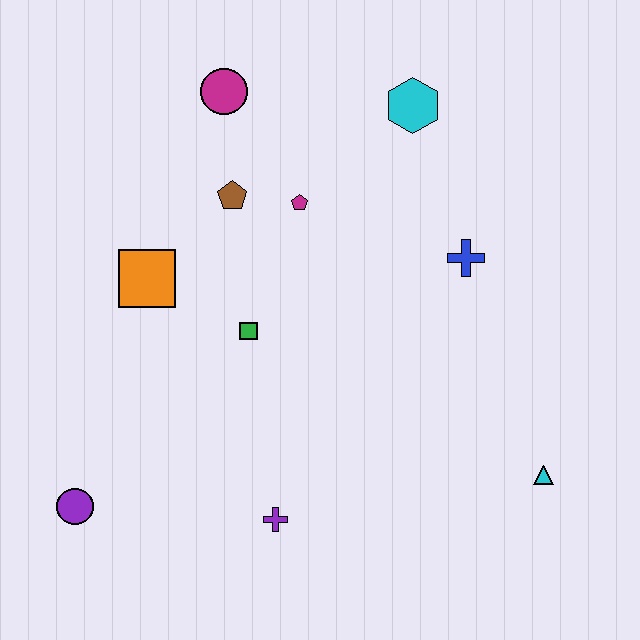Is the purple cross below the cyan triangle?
Yes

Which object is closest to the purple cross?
The green square is closest to the purple cross.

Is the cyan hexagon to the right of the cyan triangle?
No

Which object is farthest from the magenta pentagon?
The purple circle is farthest from the magenta pentagon.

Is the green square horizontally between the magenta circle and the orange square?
No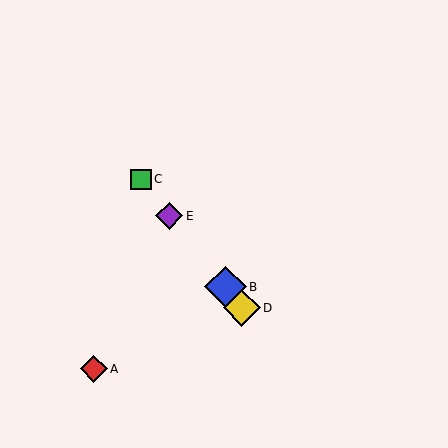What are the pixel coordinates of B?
Object B is at (225, 287).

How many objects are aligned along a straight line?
4 objects (B, C, D, E) are aligned along a straight line.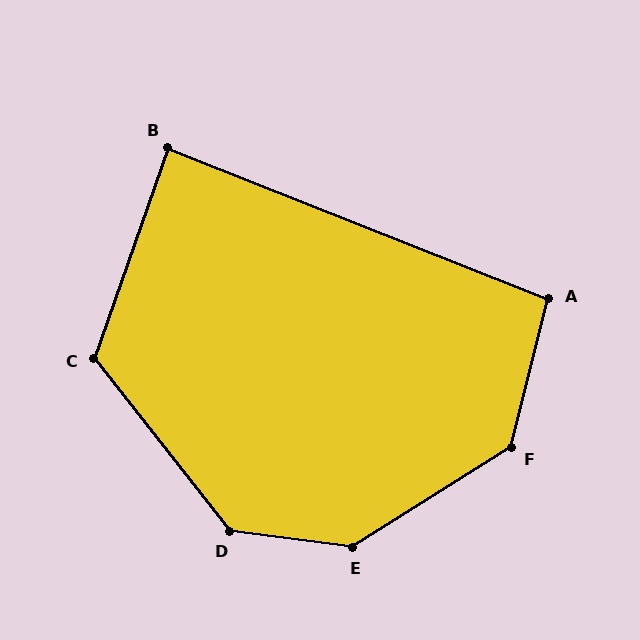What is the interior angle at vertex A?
Approximately 97 degrees (obtuse).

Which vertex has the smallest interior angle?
B, at approximately 88 degrees.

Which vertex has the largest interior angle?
E, at approximately 140 degrees.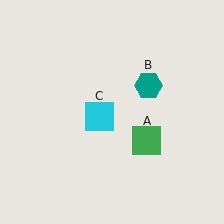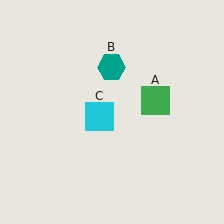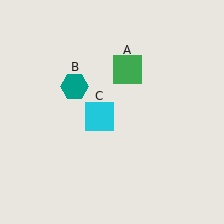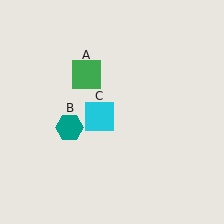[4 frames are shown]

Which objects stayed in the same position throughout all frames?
Cyan square (object C) remained stationary.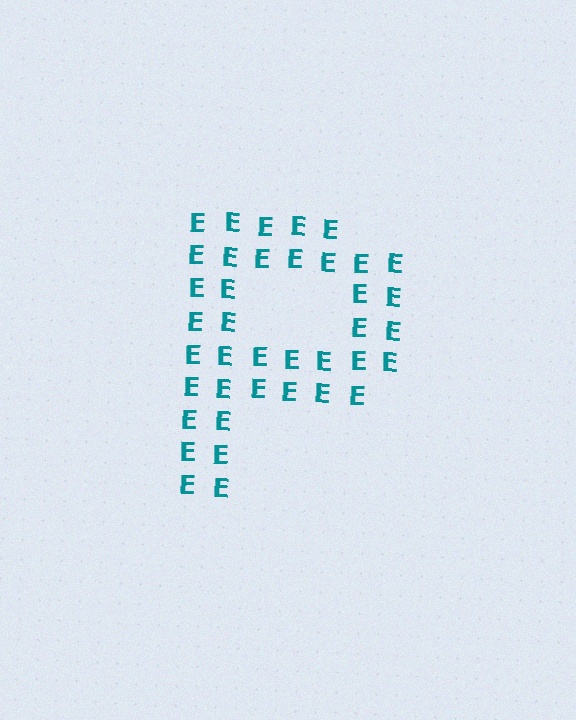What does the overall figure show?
The overall figure shows the letter P.